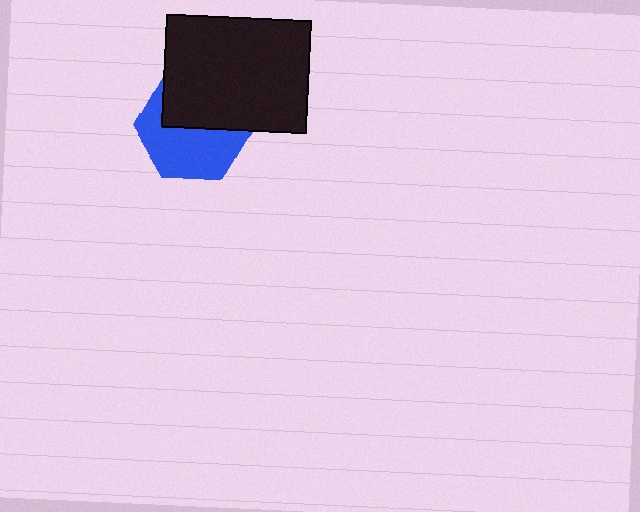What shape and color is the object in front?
The object in front is a black rectangle.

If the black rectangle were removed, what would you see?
You would see the complete blue hexagon.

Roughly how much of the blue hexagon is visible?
About half of it is visible (roughly 55%).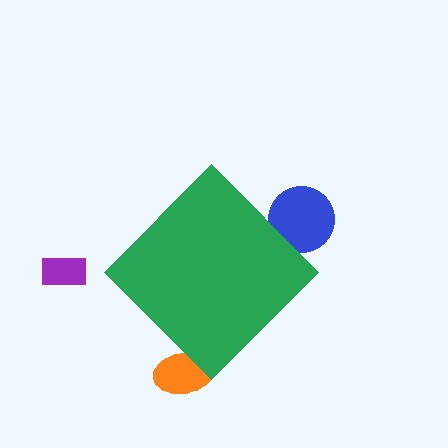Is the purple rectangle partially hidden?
No, the purple rectangle is fully visible.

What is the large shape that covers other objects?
A green diamond.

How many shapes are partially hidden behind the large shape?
2 shapes are partially hidden.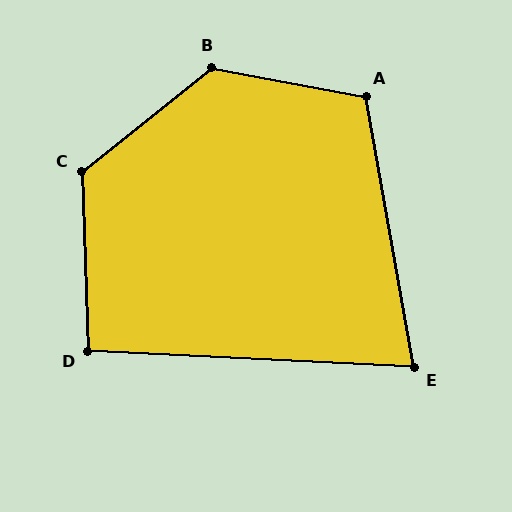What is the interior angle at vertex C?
Approximately 127 degrees (obtuse).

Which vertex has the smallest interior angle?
E, at approximately 77 degrees.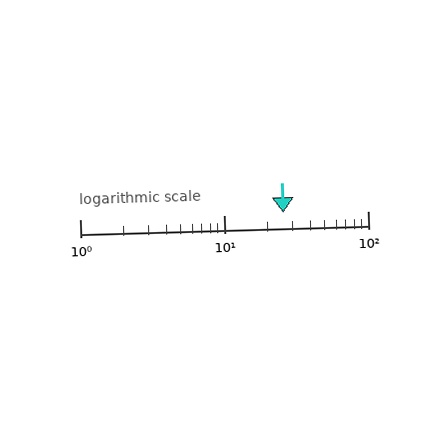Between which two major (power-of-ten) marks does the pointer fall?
The pointer is between 10 and 100.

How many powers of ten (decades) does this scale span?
The scale spans 2 decades, from 1 to 100.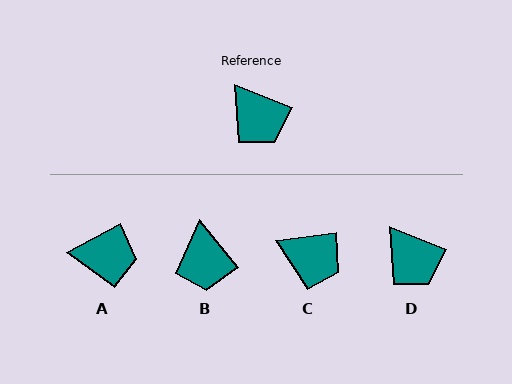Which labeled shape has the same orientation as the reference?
D.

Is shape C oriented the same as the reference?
No, it is off by about 29 degrees.